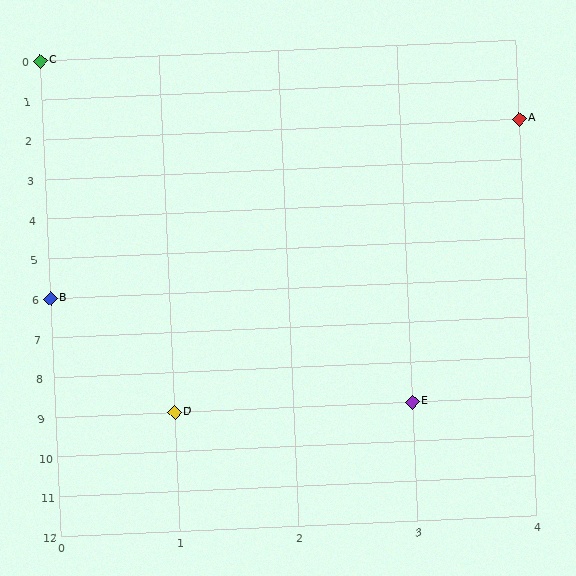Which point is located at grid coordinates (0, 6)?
Point B is at (0, 6).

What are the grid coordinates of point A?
Point A is at grid coordinates (4, 2).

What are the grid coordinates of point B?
Point B is at grid coordinates (0, 6).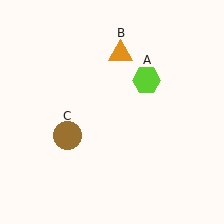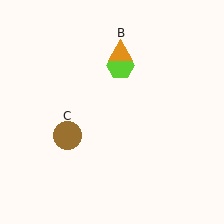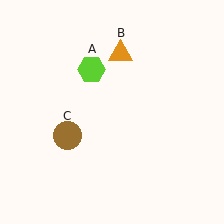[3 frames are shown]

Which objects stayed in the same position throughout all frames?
Orange triangle (object B) and brown circle (object C) remained stationary.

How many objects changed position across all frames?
1 object changed position: lime hexagon (object A).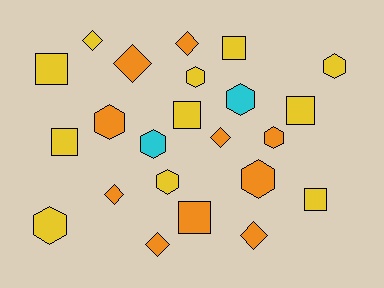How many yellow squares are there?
There are 6 yellow squares.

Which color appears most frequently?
Yellow, with 11 objects.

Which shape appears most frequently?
Hexagon, with 9 objects.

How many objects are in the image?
There are 23 objects.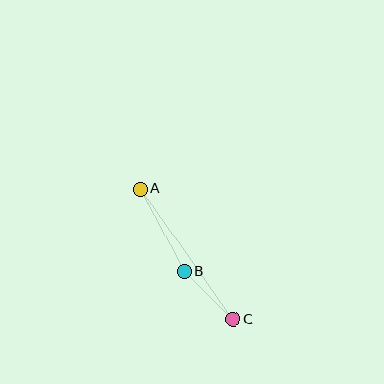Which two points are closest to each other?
Points B and C are closest to each other.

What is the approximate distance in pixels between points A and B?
The distance between A and B is approximately 93 pixels.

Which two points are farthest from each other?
Points A and C are farthest from each other.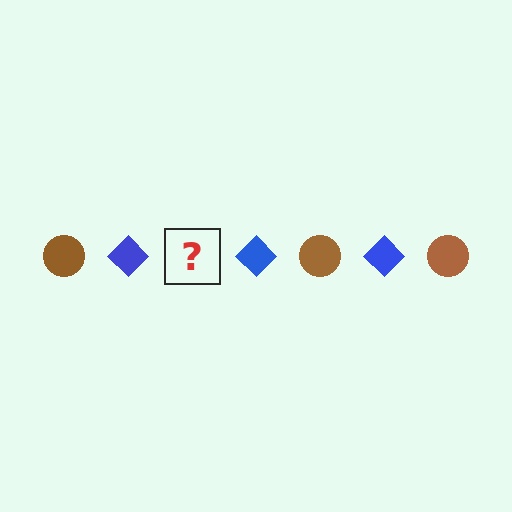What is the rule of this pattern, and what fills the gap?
The rule is that the pattern alternates between brown circle and blue diamond. The gap should be filled with a brown circle.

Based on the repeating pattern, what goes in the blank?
The blank should be a brown circle.